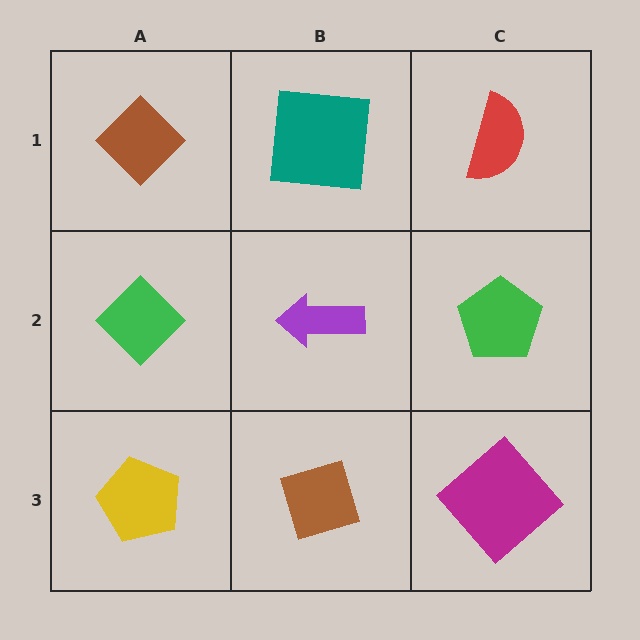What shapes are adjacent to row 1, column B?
A purple arrow (row 2, column B), a brown diamond (row 1, column A), a red semicircle (row 1, column C).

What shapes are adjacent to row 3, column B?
A purple arrow (row 2, column B), a yellow pentagon (row 3, column A), a magenta diamond (row 3, column C).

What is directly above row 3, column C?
A green pentagon.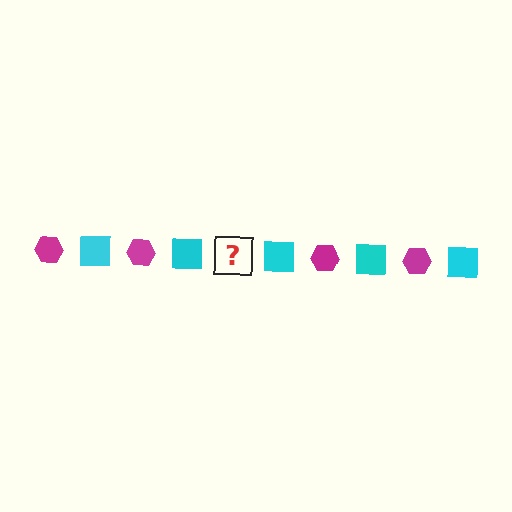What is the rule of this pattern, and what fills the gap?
The rule is that the pattern alternates between magenta hexagon and cyan square. The gap should be filled with a magenta hexagon.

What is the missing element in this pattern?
The missing element is a magenta hexagon.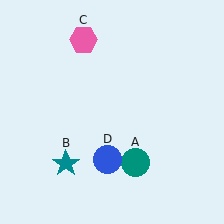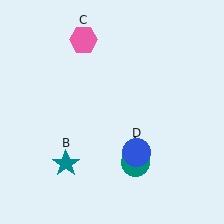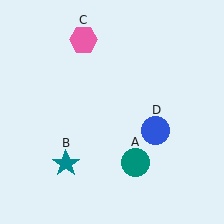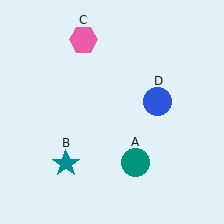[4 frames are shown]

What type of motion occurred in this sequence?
The blue circle (object D) rotated counterclockwise around the center of the scene.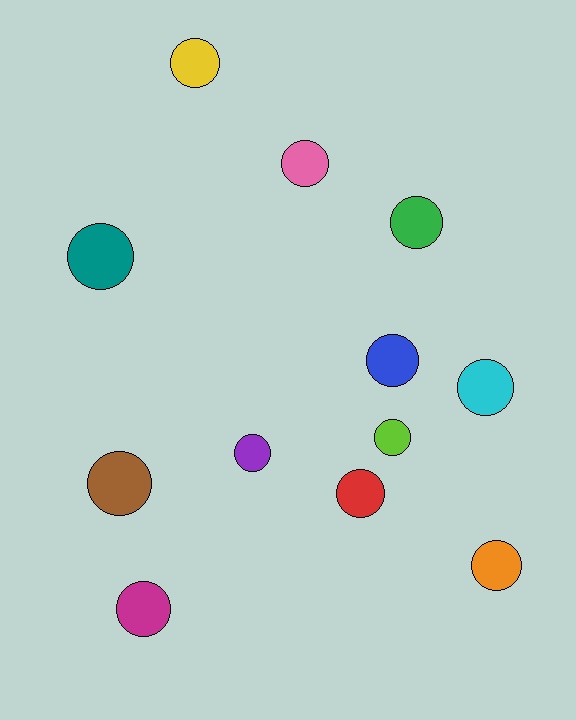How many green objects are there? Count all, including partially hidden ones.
There is 1 green object.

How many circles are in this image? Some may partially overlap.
There are 12 circles.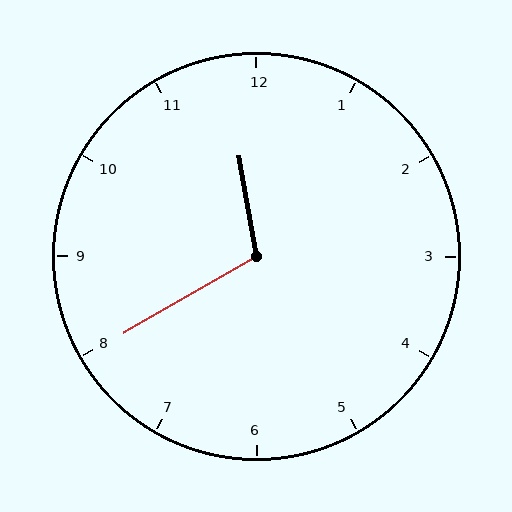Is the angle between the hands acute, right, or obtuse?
It is obtuse.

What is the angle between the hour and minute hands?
Approximately 110 degrees.